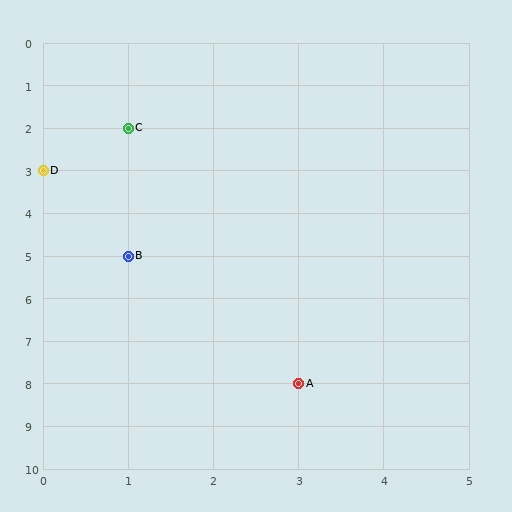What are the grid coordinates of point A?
Point A is at grid coordinates (3, 8).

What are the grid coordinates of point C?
Point C is at grid coordinates (1, 2).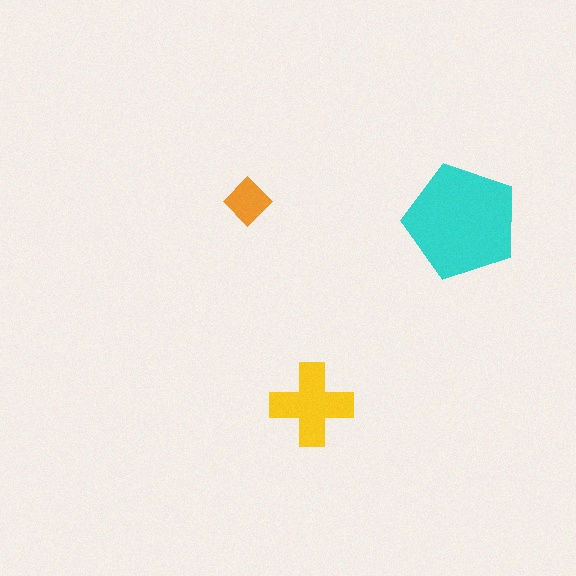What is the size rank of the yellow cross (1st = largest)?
2nd.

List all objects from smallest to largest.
The orange diamond, the yellow cross, the cyan pentagon.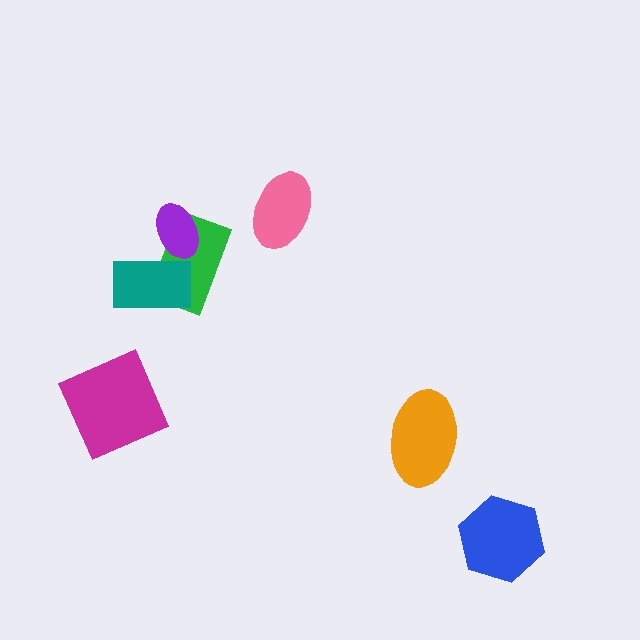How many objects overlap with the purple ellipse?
2 objects overlap with the purple ellipse.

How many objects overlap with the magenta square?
0 objects overlap with the magenta square.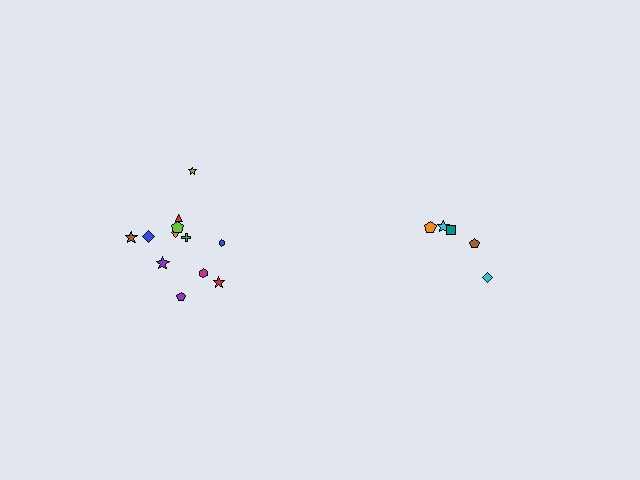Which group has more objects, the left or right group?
The left group.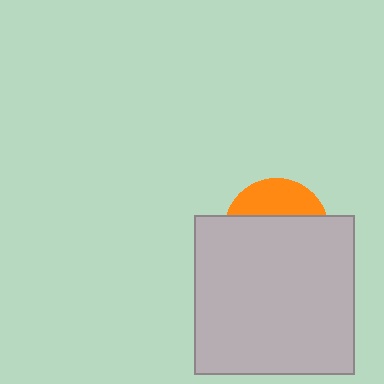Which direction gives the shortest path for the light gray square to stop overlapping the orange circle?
Moving down gives the shortest separation.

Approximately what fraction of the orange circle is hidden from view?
Roughly 68% of the orange circle is hidden behind the light gray square.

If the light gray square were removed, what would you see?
You would see the complete orange circle.